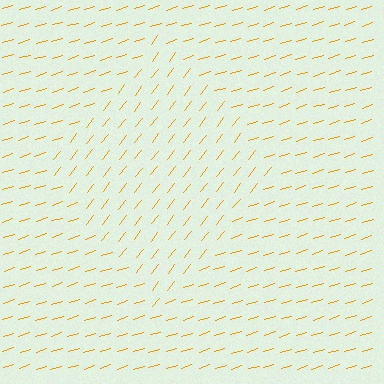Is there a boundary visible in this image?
Yes, there is a texture boundary formed by a change in line orientation.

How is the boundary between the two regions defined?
The boundary is defined purely by a change in line orientation (approximately 35 degrees difference). All lines are the same color and thickness.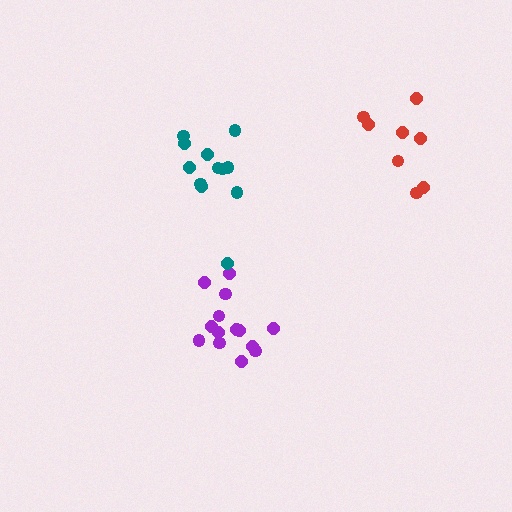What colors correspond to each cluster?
The clusters are colored: purple, red, teal.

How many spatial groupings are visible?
There are 3 spatial groupings.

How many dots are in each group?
Group 1: 14 dots, Group 2: 8 dots, Group 3: 12 dots (34 total).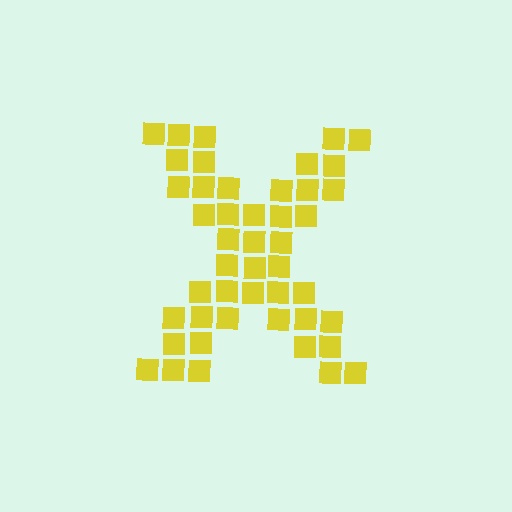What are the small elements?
The small elements are squares.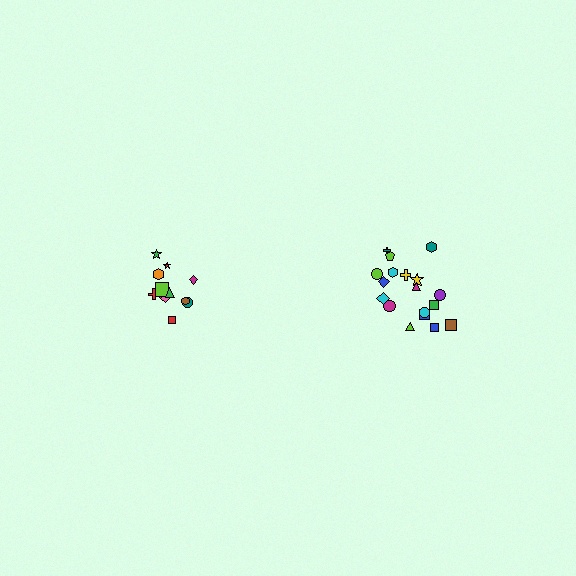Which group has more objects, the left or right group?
The right group.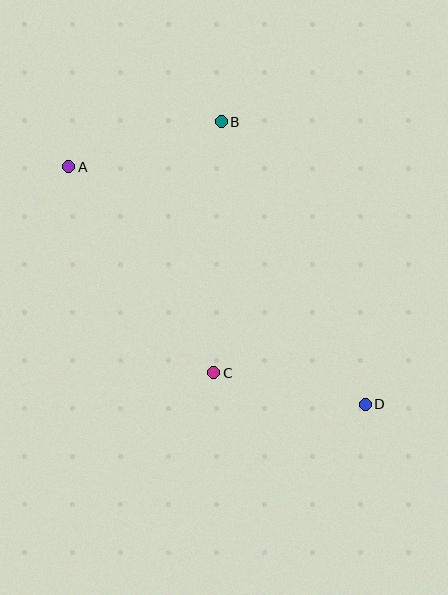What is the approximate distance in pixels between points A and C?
The distance between A and C is approximately 252 pixels.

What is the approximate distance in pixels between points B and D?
The distance between B and D is approximately 317 pixels.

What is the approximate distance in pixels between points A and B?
The distance between A and B is approximately 159 pixels.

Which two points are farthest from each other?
Points A and D are farthest from each other.